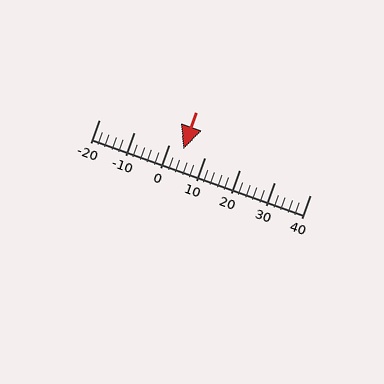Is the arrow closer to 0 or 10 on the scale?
The arrow is closer to 0.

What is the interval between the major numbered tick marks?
The major tick marks are spaced 10 units apart.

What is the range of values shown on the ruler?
The ruler shows values from -20 to 40.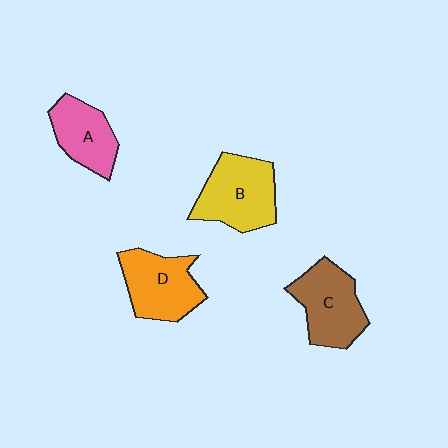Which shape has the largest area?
Shape B (yellow).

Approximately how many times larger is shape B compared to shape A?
Approximately 1.3 times.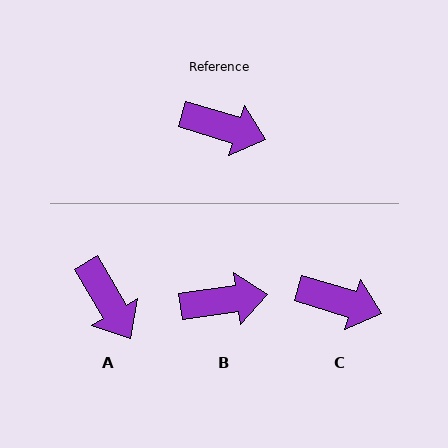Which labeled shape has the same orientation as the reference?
C.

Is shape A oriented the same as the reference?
No, it is off by about 43 degrees.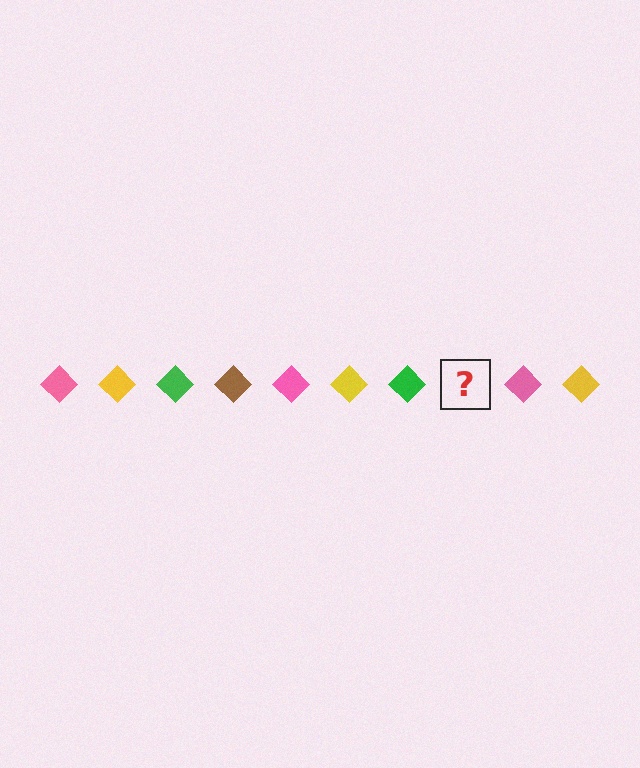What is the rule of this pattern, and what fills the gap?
The rule is that the pattern cycles through pink, yellow, green, brown diamonds. The gap should be filled with a brown diamond.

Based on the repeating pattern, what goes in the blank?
The blank should be a brown diamond.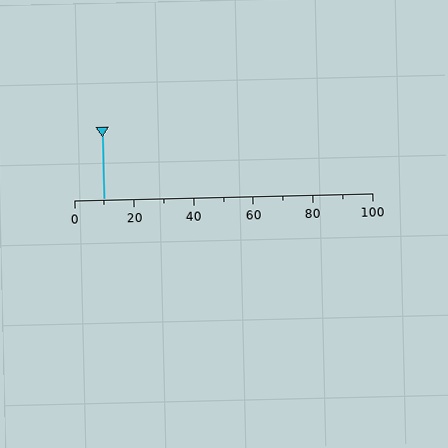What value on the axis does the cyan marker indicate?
The marker indicates approximately 10.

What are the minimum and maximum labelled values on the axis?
The axis runs from 0 to 100.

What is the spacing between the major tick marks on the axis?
The major ticks are spaced 20 apart.